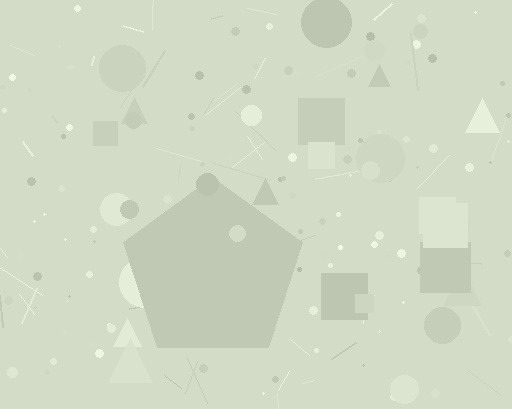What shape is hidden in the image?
A pentagon is hidden in the image.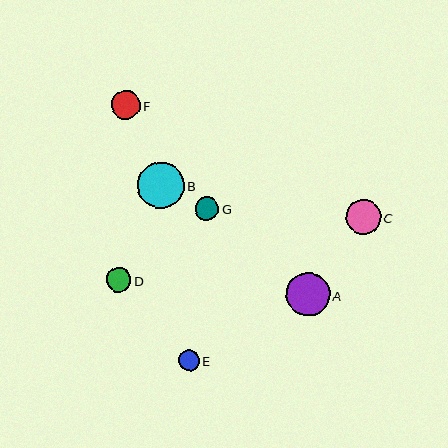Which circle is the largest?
Circle B is the largest with a size of approximately 46 pixels.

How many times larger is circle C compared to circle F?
Circle C is approximately 1.2 times the size of circle F.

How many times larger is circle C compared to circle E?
Circle C is approximately 1.7 times the size of circle E.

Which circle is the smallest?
Circle E is the smallest with a size of approximately 21 pixels.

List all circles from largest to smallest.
From largest to smallest: B, A, C, F, D, G, E.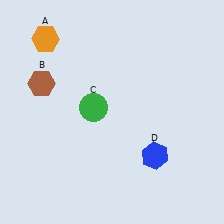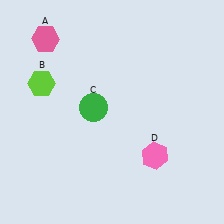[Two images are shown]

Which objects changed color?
A changed from orange to pink. B changed from brown to lime. D changed from blue to pink.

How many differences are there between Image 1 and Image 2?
There are 3 differences between the two images.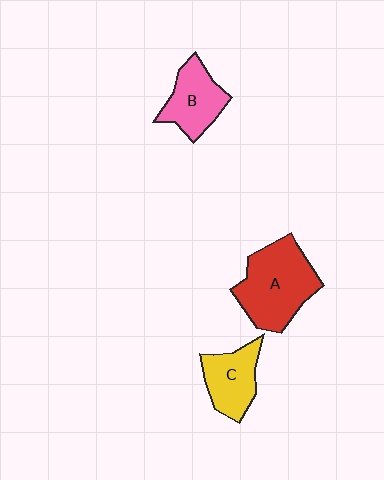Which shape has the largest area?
Shape A (red).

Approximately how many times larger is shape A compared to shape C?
Approximately 1.7 times.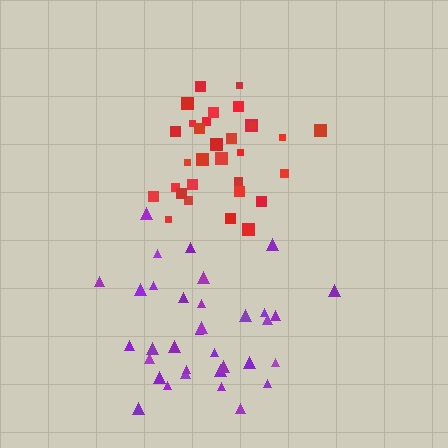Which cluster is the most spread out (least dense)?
Purple.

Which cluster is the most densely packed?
Red.